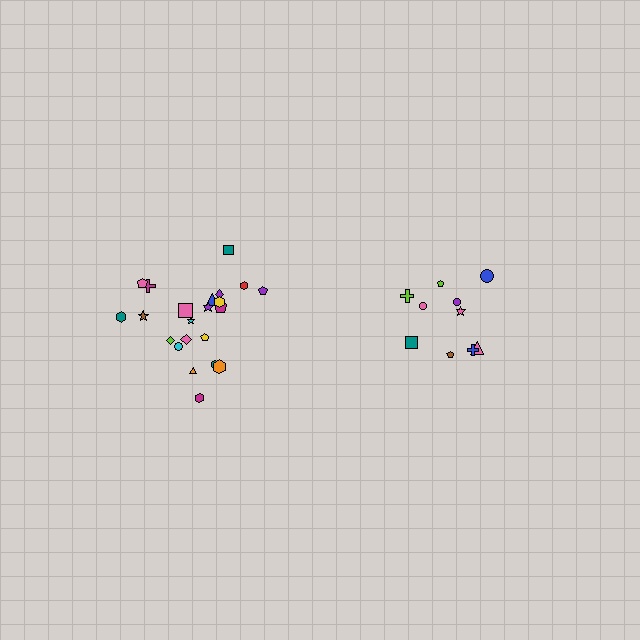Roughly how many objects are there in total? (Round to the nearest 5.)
Roughly 30 objects in total.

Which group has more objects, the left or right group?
The left group.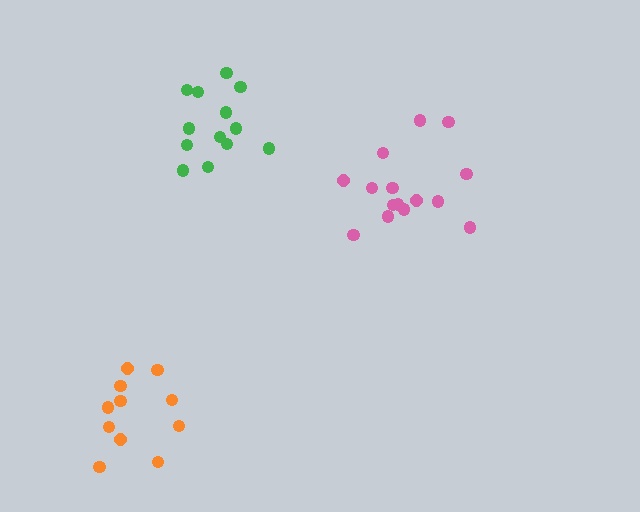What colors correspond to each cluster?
The clusters are colored: pink, orange, green.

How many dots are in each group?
Group 1: 15 dots, Group 2: 11 dots, Group 3: 13 dots (39 total).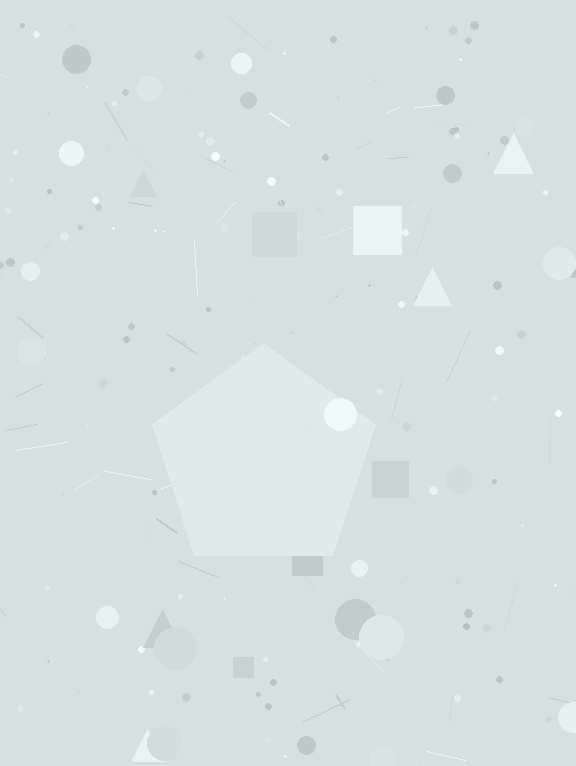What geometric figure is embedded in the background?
A pentagon is embedded in the background.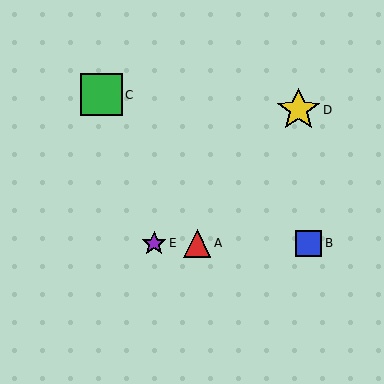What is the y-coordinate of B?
Object B is at y≈243.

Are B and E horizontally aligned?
Yes, both are at y≈243.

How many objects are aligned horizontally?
3 objects (A, B, E) are aligned horizontally.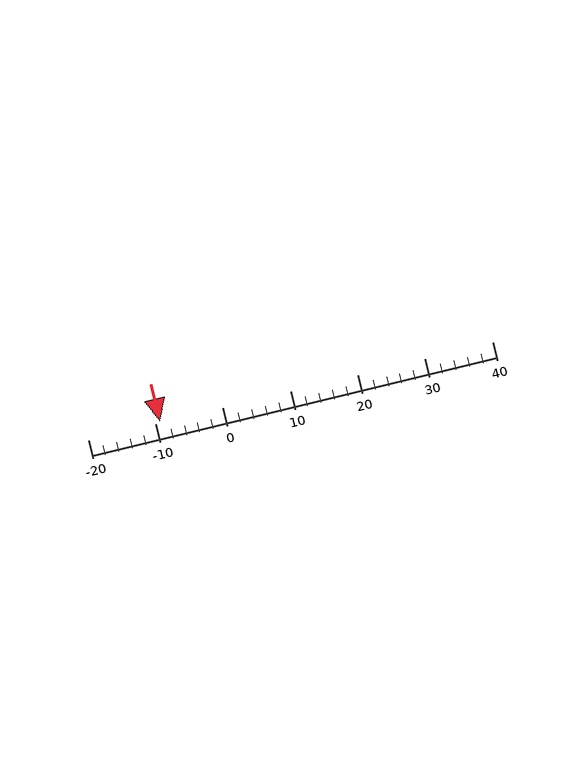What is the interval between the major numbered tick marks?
The major tick marks are spaced 10 units apart.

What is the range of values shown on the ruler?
The ruler shows values from -20 to 40.